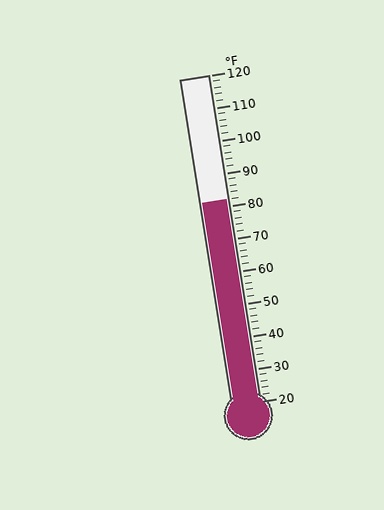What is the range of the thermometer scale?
The thermometer scale ranges from 20°F to 120°F.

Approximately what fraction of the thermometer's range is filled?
The thermometer is filled to approximately 60% of its range.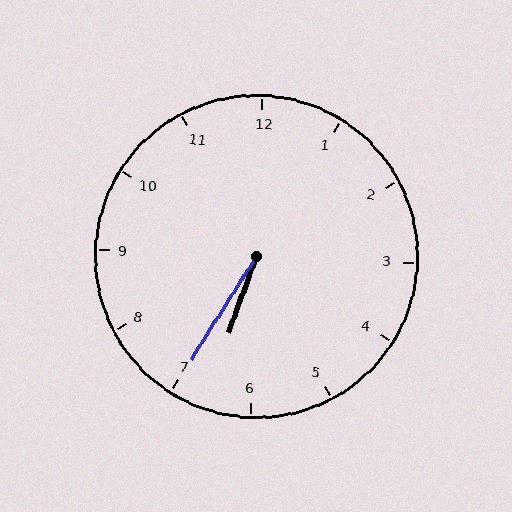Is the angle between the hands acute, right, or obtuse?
It is acute.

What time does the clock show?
6:35.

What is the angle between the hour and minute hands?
Approximately 12 degrees.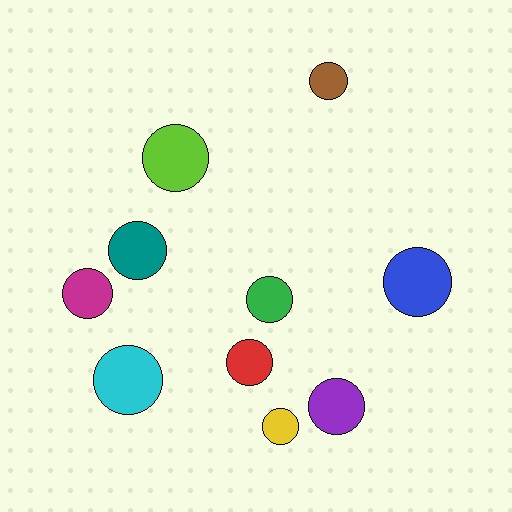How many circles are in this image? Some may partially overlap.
There are 10 circles.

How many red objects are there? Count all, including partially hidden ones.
There is 1 red object.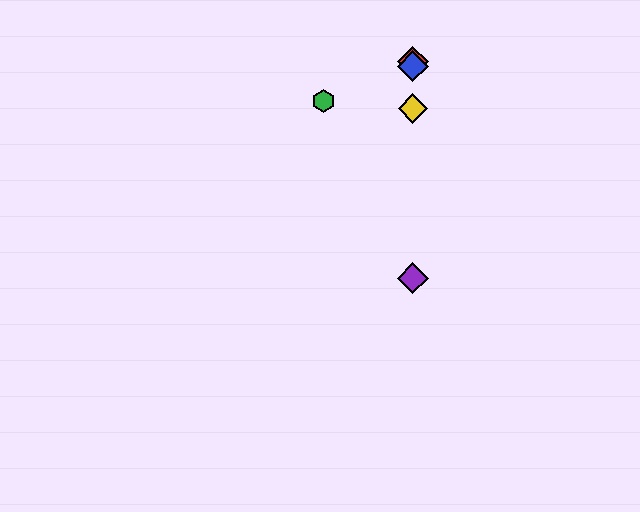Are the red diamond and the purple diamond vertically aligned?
Yes, both are at x≈413.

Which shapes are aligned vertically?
The red diamond, the blue diamond, the yellow diamond, the purple diamond are aligned vertically.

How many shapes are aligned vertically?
4 shapes (the red diamond, the blue diamond, the yellow diamond, the purple diamond) are aligned vertically.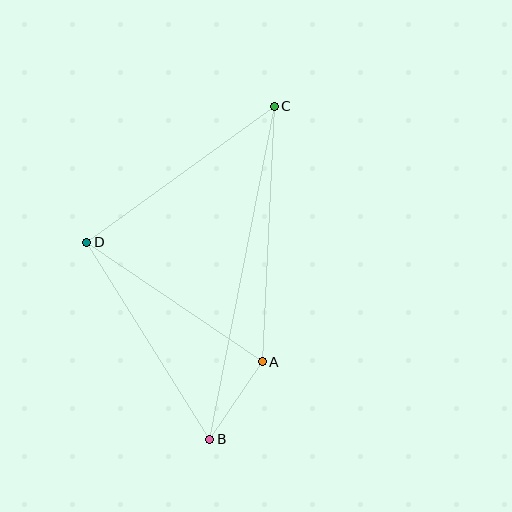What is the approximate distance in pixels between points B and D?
The distance between B and D is approximately 232 pixels.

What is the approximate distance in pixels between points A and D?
The distance between A and D is approximately 212 pixels.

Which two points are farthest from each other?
Points B and C are farthest from each other.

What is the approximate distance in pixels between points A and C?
The distance between A and C is approximately 256 pixels.